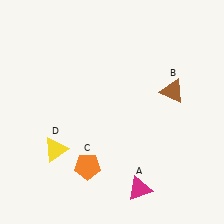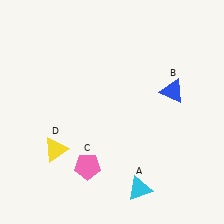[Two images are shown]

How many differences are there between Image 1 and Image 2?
There are 3 differences between the two images.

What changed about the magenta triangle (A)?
In Image 1, A is magenta. In Image 2, it changed to cyan.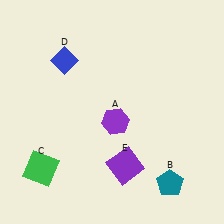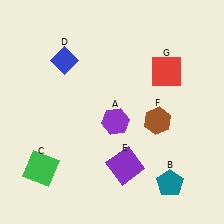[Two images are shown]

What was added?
A brown hexagon (F), a red square (G) were added in Image 2.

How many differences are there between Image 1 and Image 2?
There are 2 differences between the two images.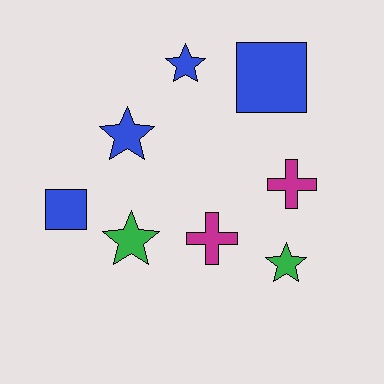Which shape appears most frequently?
Star, with 4 objects.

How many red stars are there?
There are no red stars.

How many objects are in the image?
There are 8 objects.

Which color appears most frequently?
Blue, with 4 objects.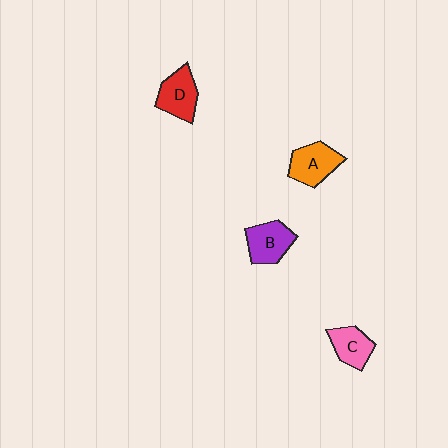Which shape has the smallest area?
Shape C (pink).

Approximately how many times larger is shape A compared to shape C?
Approximately 1.3 times.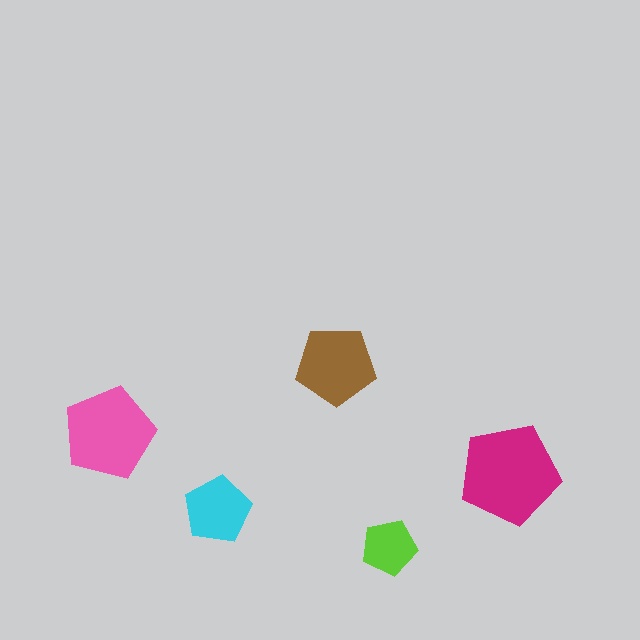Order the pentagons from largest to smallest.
the magenta one, the pink one, the brown one, the cyan one, the lime one.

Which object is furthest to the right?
The magenta pentagon is rightmost.